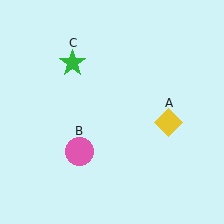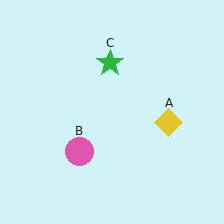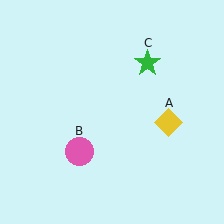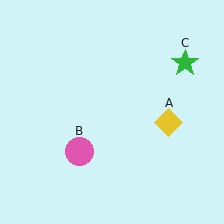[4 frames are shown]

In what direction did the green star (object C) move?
The green star (object C) moved right.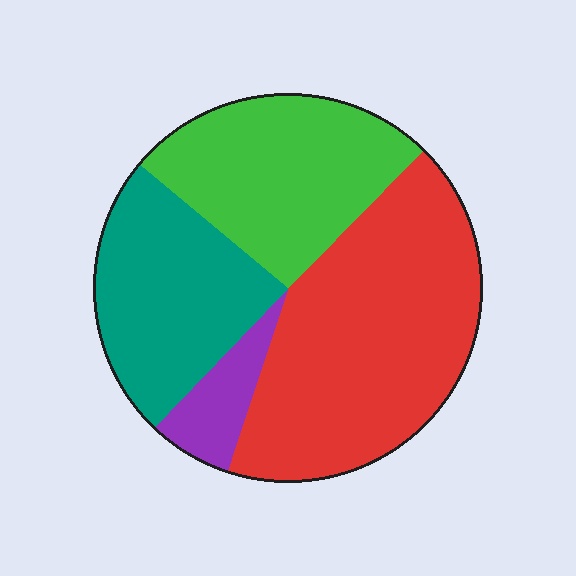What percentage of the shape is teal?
Teal takes up less than a quarter of the shape.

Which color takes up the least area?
Purple, at roughly 5%.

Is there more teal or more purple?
Teal.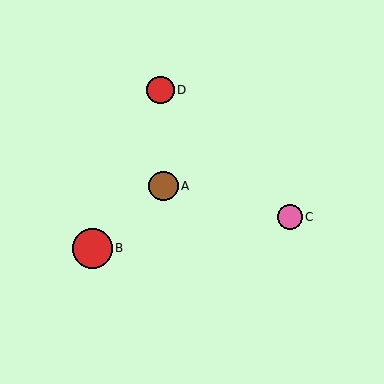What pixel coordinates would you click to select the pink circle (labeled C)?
Click at (290, 217) to select the pink circle C.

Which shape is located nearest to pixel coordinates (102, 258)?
The red circle (labeled B) at (92, 248) is nearest to that location.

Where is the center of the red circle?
The center of the red circle is at (160, 90).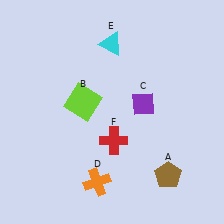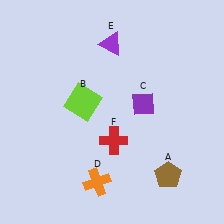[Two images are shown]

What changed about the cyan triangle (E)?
In Image 1, E is cyan. In Image 2, it changed to purple.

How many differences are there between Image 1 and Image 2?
There is 1 difference between the two images.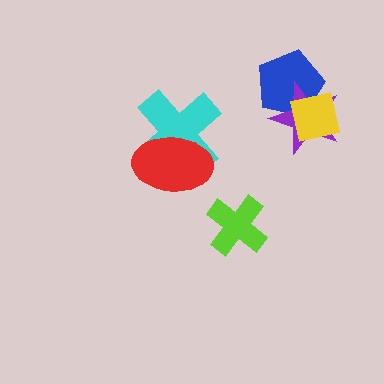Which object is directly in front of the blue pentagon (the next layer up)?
The purple star is directly in front of the blue pentagon.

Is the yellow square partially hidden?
No, no other shape covers it.